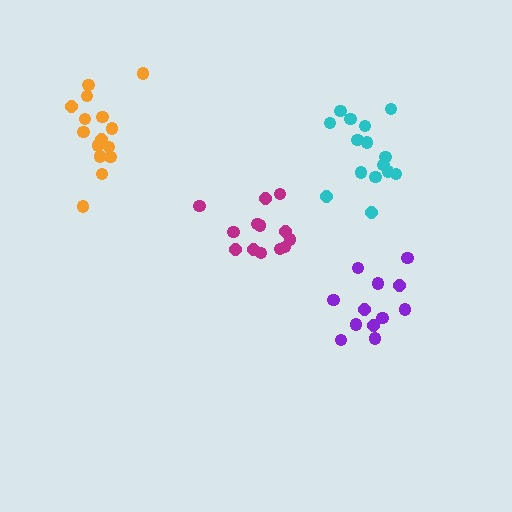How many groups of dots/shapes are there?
There are 4 groups.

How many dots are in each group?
Group 1: 15 dots, Group 2: 12 dots, Group 3: 13 dots, Group 4: 15 dots (55 total).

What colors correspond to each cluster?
The clusters are colored: orange, purple, magenta, cyan.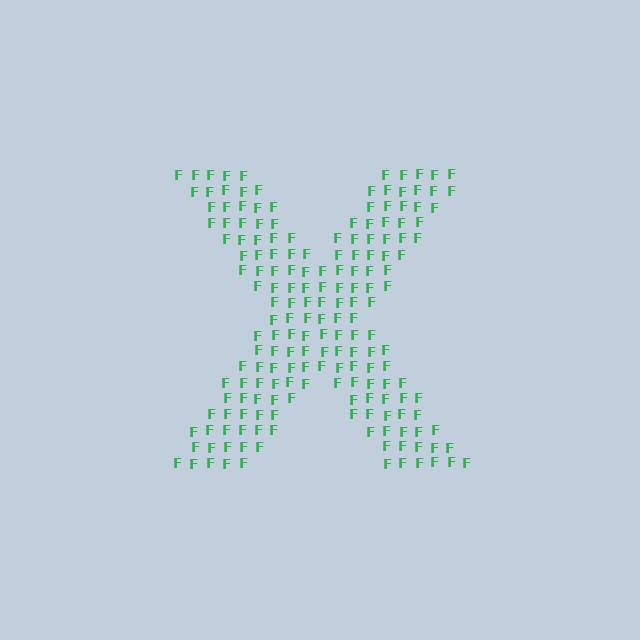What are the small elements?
The small elements are letter F's.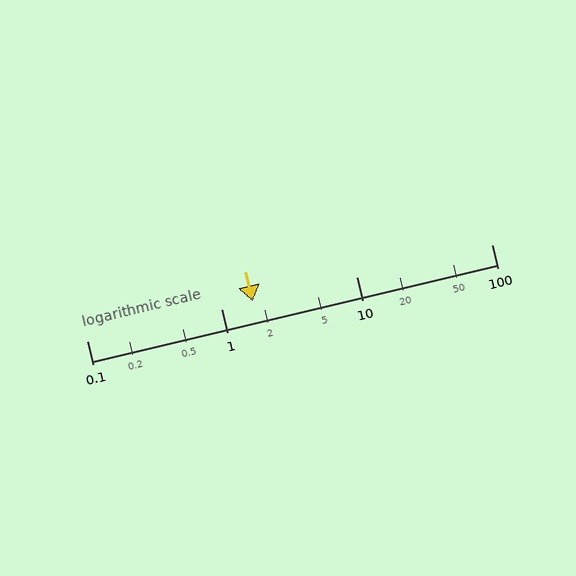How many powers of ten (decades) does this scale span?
The scale spans 3 decades, from 0.1 to 100.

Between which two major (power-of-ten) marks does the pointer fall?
The pointer is between 1 and 10.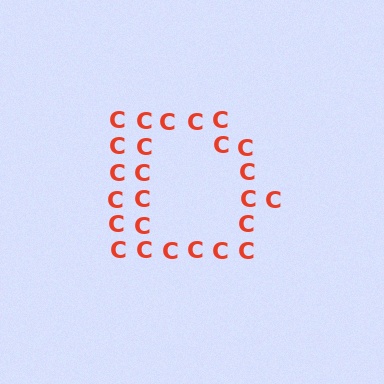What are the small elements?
The small elements are letter C's.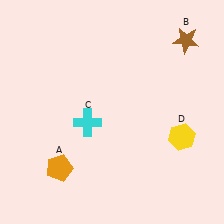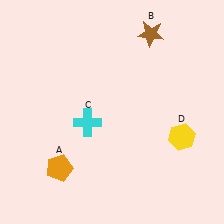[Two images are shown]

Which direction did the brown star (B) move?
The brown star (B) moved left.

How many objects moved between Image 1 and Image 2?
1 object moved between the two images.